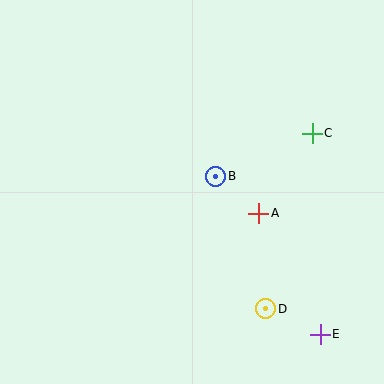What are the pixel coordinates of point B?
Point B is at (216, 176).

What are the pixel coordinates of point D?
Point D is at (266, 309).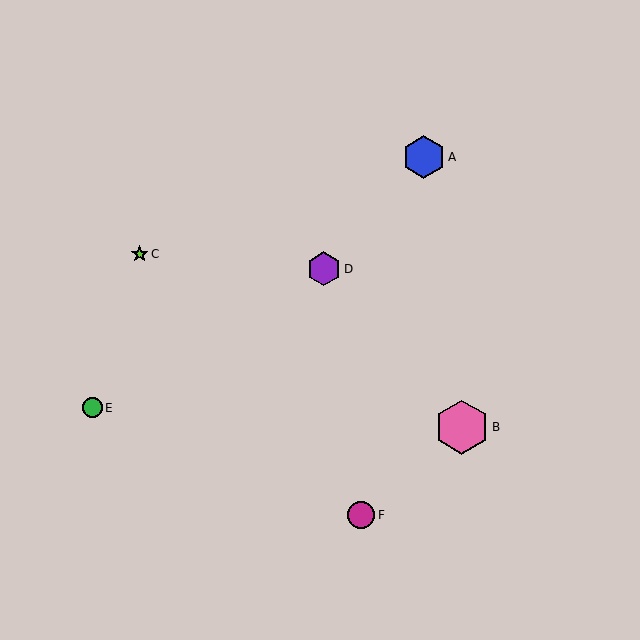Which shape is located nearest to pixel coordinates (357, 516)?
The magenta circle (labeled F) at (361, 515) is nearest to that location.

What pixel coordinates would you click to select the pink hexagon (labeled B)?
Click at (462, 427) to select the pink hexagon B.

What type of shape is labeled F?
Shape F is a magenta circle.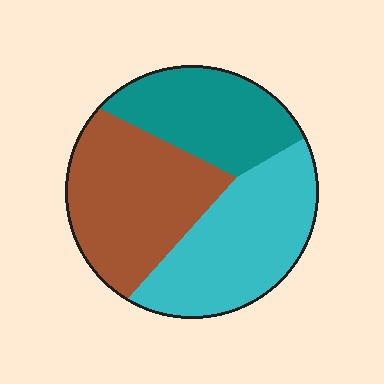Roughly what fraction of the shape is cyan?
Cyan takes up about three eighths (3/8) of the shape.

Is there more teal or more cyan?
Cyan.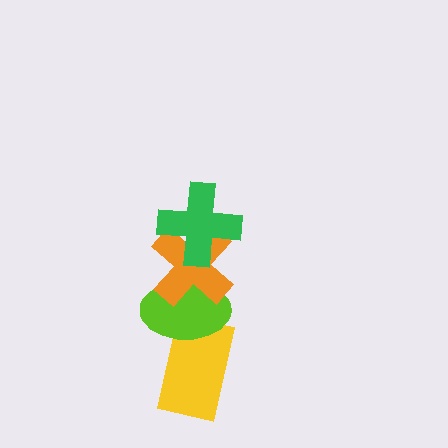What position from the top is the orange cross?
The orange cross is 2nd from the top.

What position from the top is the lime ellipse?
The lime ellipse is 3rd from the top.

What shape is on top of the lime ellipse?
The orange cross is on top of the lime ellipse.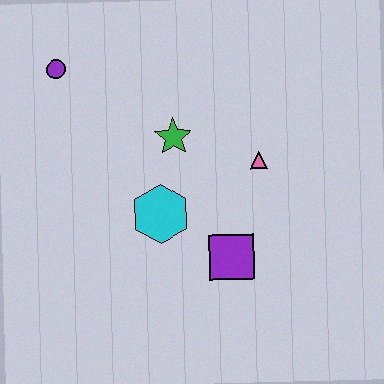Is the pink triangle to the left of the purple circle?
No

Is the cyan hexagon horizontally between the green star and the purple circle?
Yes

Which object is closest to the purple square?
The cyan hexagon is closest to the purple square.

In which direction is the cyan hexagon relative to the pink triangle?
The cyan hexagon is to the left of the pink triangle.